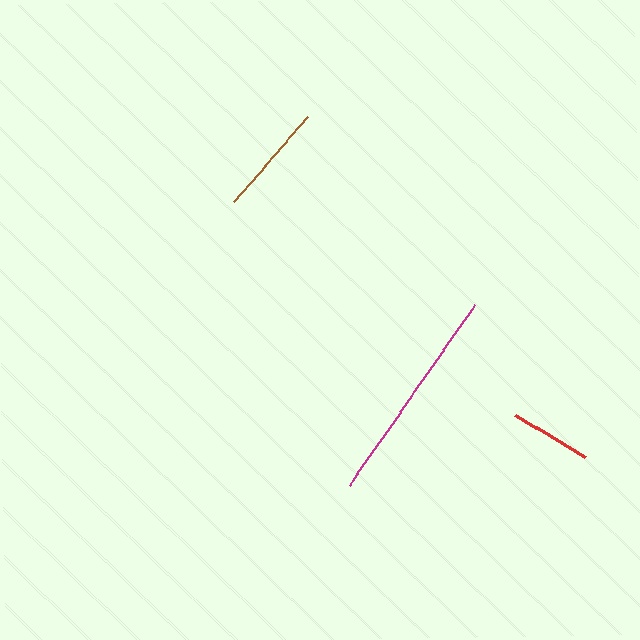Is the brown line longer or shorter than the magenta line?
The magenta line is longer than the brown line.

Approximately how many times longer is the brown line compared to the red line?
The brown line is approximately 1.4 times the length of the red line.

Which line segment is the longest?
The magenta line is the longest at approximately 219 pixels.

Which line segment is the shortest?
The red line is the shortest at approximately 82 pixels.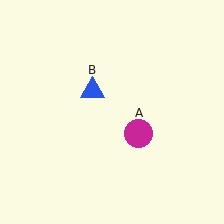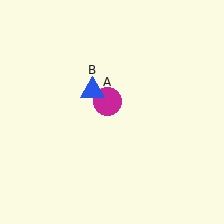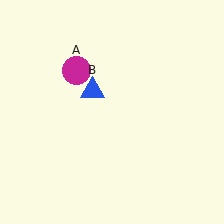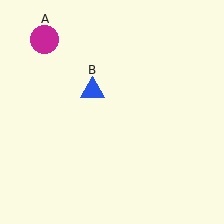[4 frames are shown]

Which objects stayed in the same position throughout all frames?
Blue triangle (object B) remained stationary.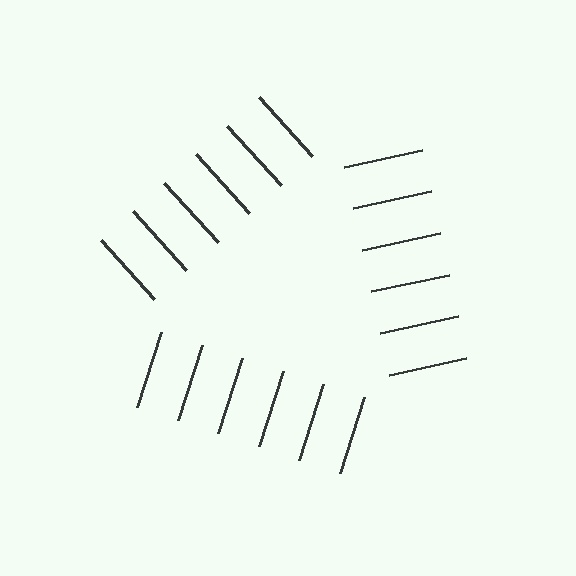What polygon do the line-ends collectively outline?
An illusory triangle — the line segments terminate on its edges but no continuous stroke is drawn.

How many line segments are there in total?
18 — 6 along each of the 3 edges.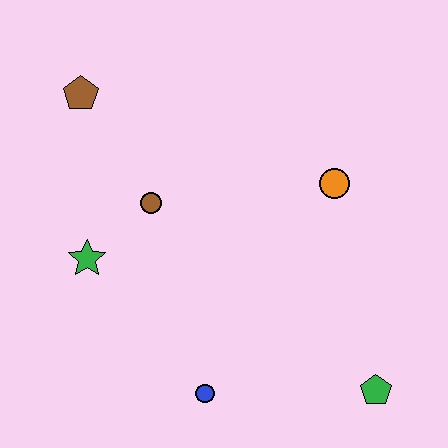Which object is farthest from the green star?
The green pentagon is farthest from the green star.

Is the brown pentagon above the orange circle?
Yes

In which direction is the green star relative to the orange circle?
The green star is to the left of the orange circle.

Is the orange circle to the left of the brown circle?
No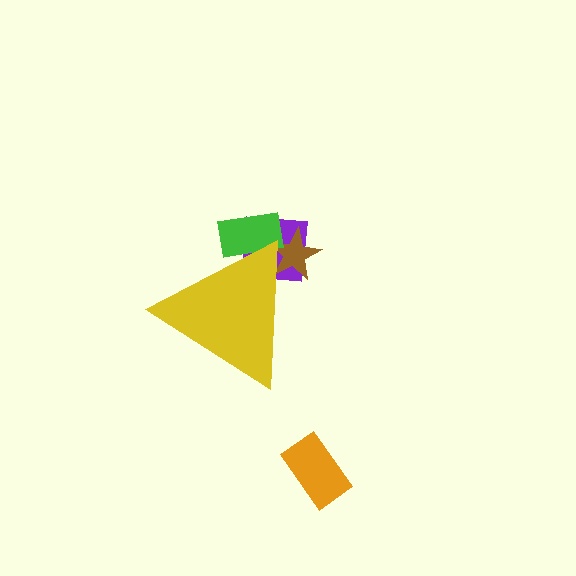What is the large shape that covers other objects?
A yellow triangle.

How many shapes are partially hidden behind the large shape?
3 shapes are partially hidden.